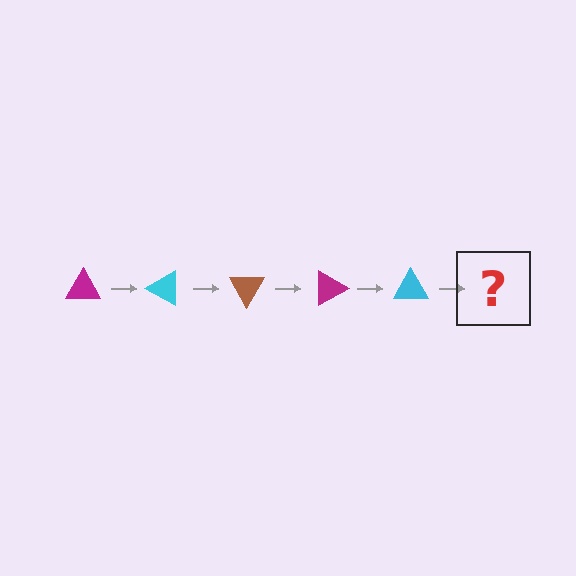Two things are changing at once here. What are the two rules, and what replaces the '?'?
The two rules are that it rotates 30 degrees each step and the color cycles through magenta, cyan, and brown. The '?' should be a brown triangle, rotated 150 degrees from the start.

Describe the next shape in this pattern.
It should be a brown triangle, rotated 150 degrees from the start.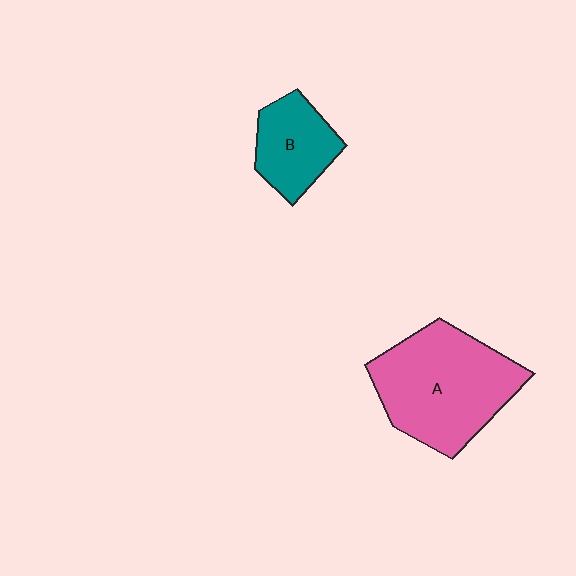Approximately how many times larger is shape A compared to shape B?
Approximately 2.1 times.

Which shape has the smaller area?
Shape B (teal).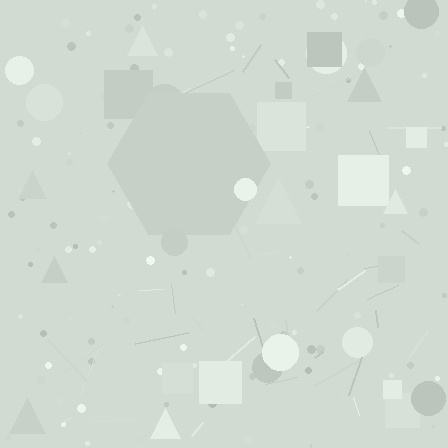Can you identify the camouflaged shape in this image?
The camouflaged shape is a hexagon.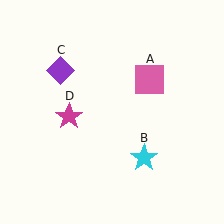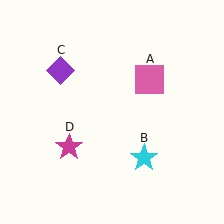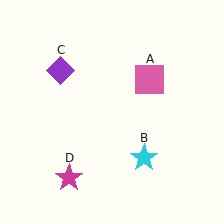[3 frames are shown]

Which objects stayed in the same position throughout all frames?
Pink square (object A) and cyan star (object B) and purple diamond (object C) remained stationary.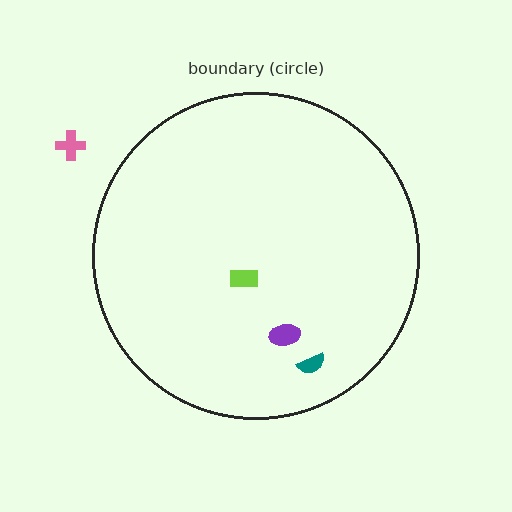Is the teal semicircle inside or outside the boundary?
Inside.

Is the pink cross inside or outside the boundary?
Outside.